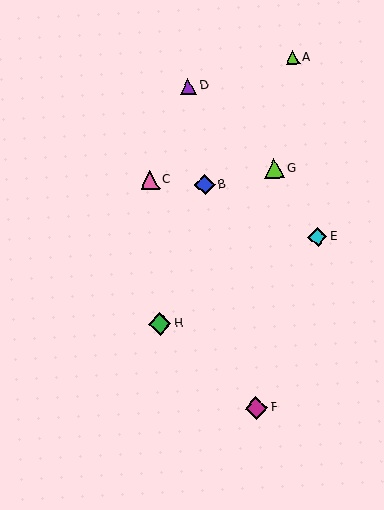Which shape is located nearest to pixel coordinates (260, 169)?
The lime triangle (labeled G) at (274, 168) is nearest to that location.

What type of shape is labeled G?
Shape G is a lime triangle.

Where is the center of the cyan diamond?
The center of the cyan diamond is at (318, 237).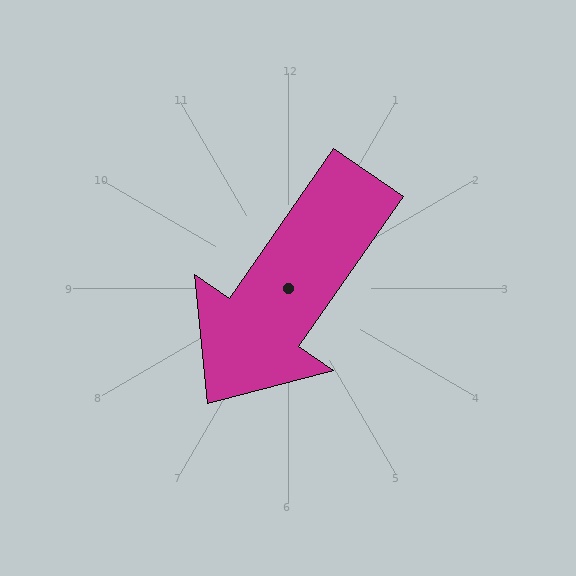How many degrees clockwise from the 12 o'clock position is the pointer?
Approximately 215 degrees.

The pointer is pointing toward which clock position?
Roughly 7 o'clock.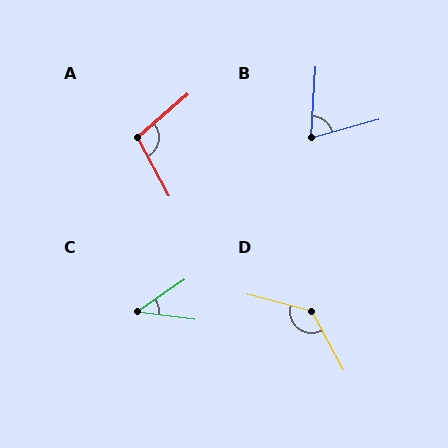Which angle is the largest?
D, at approximately 132 degrees.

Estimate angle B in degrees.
Approximately 71 degrees.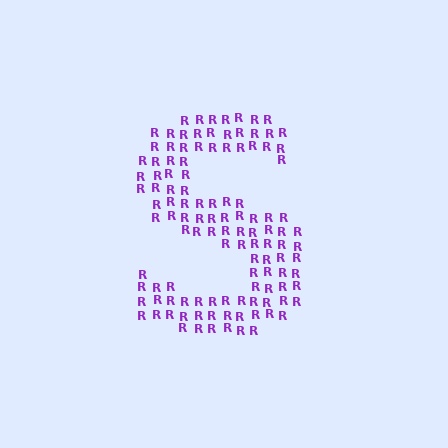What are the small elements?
The small elements are letter R's.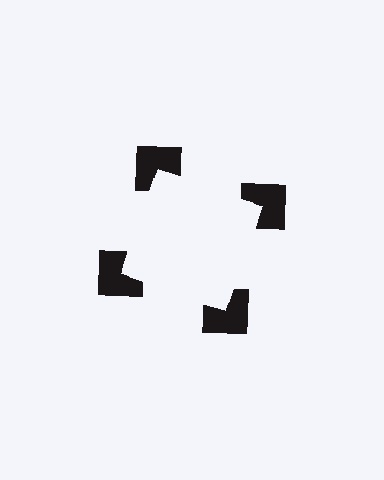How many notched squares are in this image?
There are 4 — one at each vertex of the illusory square.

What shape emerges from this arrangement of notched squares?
An illusory square — its edges are inferred from the aligned wedge cuts in the notched squares, not physically drawn.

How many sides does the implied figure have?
4 sides.